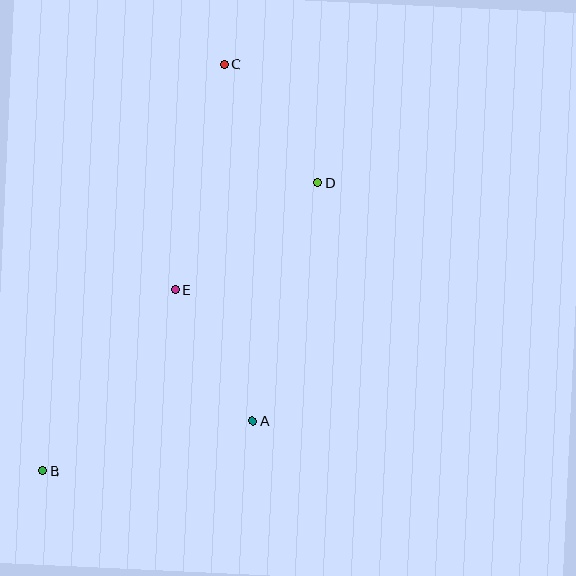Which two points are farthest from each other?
Points B and C are farthest from each other.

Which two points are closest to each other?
Points C and D are closest to each other.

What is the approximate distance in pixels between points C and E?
The distance between C and E is approximately 231 pixels.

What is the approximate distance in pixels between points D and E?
The distance between D and E is approximately 178 pixels.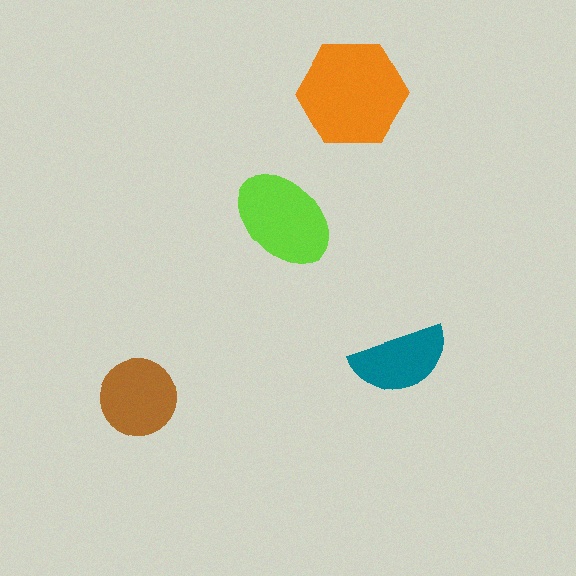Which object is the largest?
The orange hexagon.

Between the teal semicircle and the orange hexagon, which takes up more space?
The orange hexagon.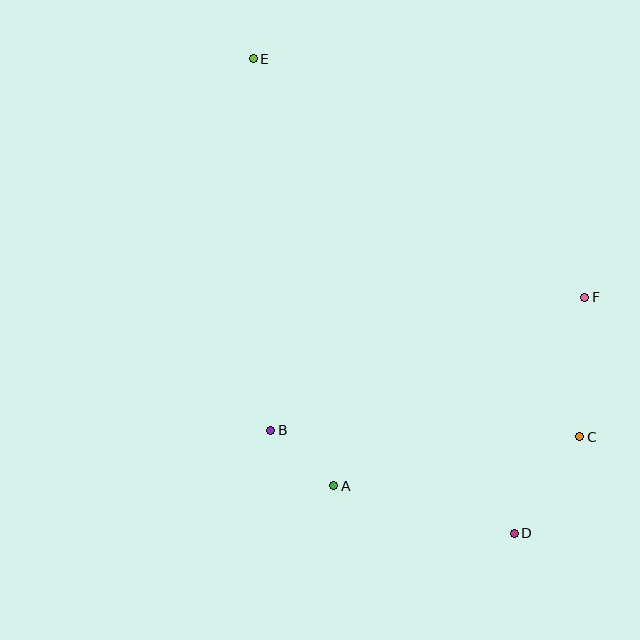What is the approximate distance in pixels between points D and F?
The distance between D and F is approximately 247 pixels.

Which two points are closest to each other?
Points A and B are closest to each other.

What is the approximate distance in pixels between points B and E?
The distance between B and E is approximately 372 pixels.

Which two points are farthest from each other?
Points D and E are farthest from each other.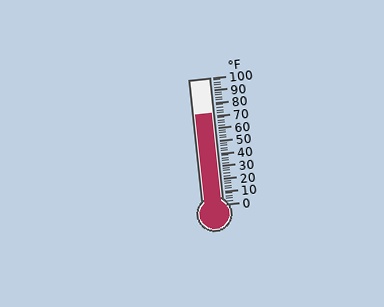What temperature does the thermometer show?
The thermometer shows approximately 72°F.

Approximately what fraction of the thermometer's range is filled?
The thermometer is filled to approximately 70% of its range.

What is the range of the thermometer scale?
The thermometer scale ranges from 0°F to 100°F.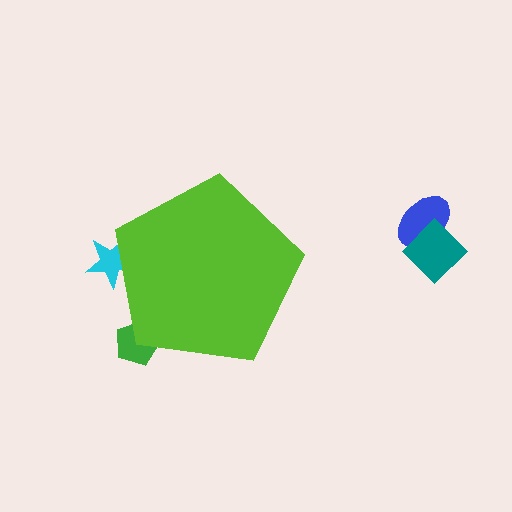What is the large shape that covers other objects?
A lime pentagon.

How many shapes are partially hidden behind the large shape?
2 shapes are partially hidden.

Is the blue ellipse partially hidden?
No, the blue ellipse is fully visible.